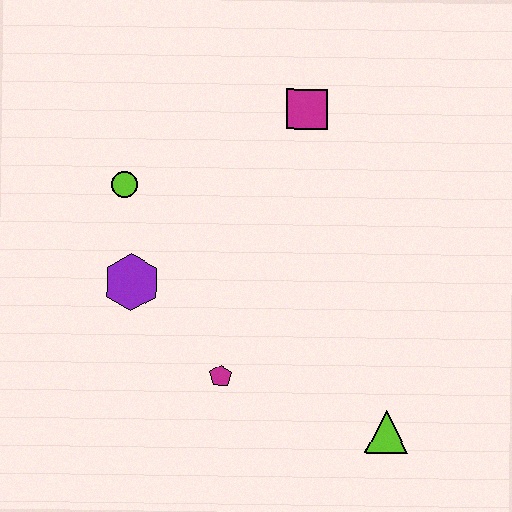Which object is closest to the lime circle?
The purple hexagon is closest to the lime circle.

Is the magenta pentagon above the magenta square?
No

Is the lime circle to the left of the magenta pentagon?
Yes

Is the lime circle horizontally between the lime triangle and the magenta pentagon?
No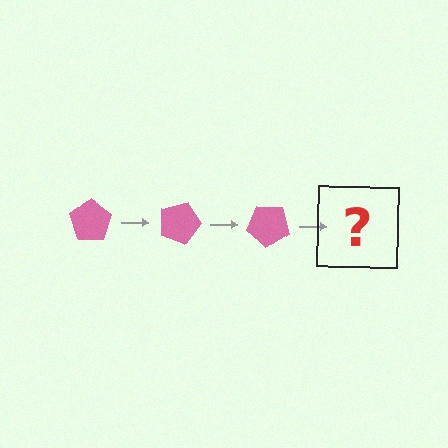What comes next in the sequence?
The next element should be a pink pentagon rotated 60 degrees.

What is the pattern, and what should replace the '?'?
The pattern is that the pentagon rotates 20 degrees each step. The '?' should be a pink pentagon rotated 60 degrees.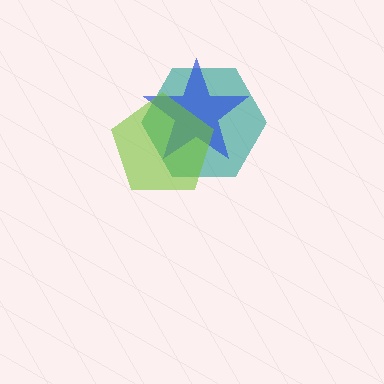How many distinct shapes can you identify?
There are 3 distinct shapes: a teal hexagon, a blue star, a lime pentagon.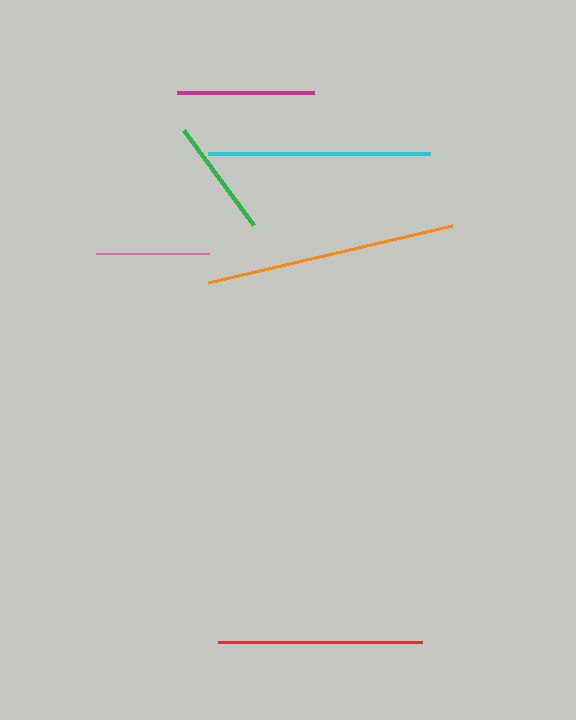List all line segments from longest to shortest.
From longest to shortest: orange, cyan, red, magenta, green, pink.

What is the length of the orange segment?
The orange segment is approximately 250 pixels long.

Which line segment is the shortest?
The pink line is the shortest at approximately 113 pixels.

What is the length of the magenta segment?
The magenta segment is approximately 137 pixels long.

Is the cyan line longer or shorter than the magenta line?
The cyan line is longer than the magenta line.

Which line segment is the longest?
The orange line is the longest at approximately 250 pixels.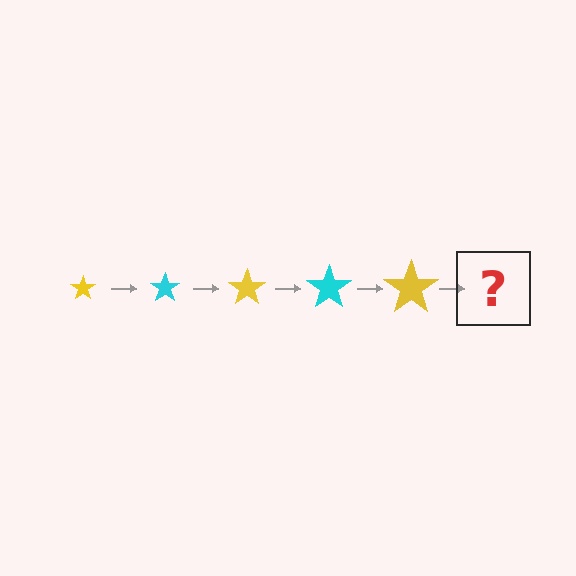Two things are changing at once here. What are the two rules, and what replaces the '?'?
The two rules are that the star grows larger each step and the color cycles through yellow and cyan. The '?' should be a cyan star, larger than the previous one.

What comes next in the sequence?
The next element should be a cyan star, larger than the previous one.